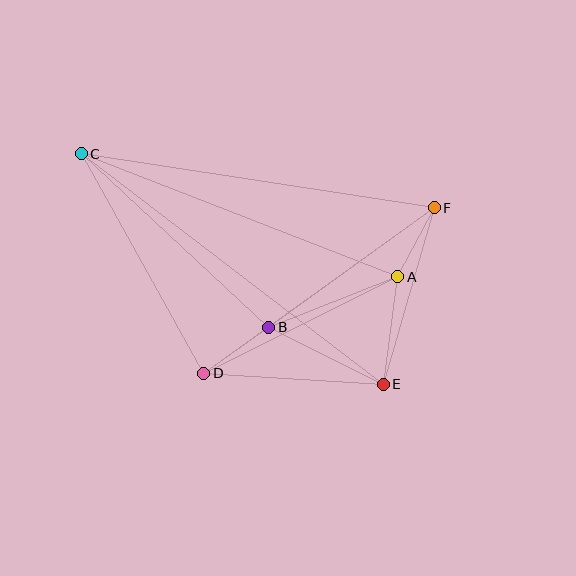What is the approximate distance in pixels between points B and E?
The distance between B and E is approximately 128 pixels.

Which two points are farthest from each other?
Points C and E are farthest from each other.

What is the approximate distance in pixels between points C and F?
The distance between C and F is approximately 357 pixels.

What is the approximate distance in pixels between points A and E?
The distance between A and E is approximately 109 pixels.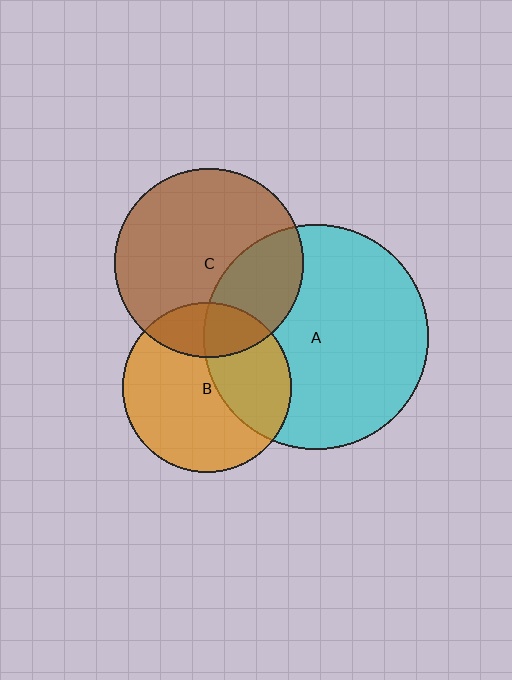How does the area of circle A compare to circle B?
Approximately 1.8 times.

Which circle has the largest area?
Circle A (cyan).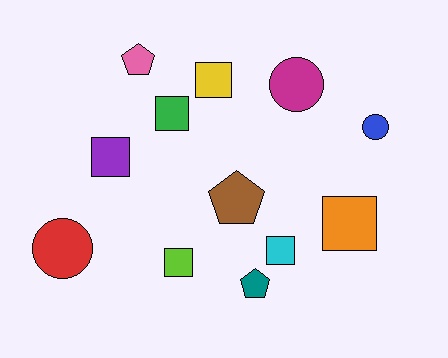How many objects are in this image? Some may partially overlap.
There are 12 objects.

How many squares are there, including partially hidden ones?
There are 6 squares.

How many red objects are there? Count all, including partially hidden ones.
There is 1 red object.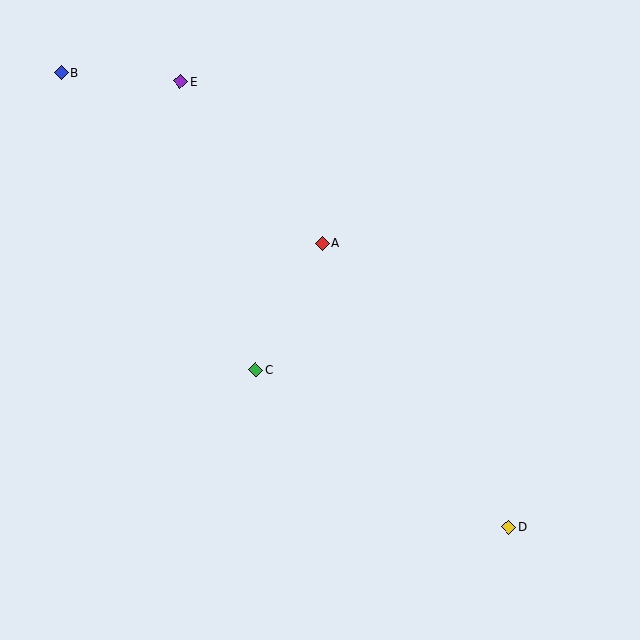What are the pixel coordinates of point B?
Point B is at (61, 72).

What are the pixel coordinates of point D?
Point D is at (509, 527).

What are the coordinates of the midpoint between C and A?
The midpoint between C and A is at (289, 306).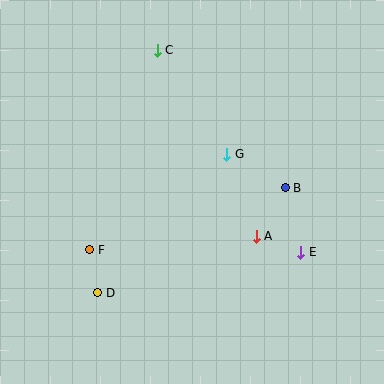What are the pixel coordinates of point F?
Point F is at (90, 250).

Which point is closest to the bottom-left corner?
Point D is closest to the bottom-left corner.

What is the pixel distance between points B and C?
The distance between B and C is 188 pixels.